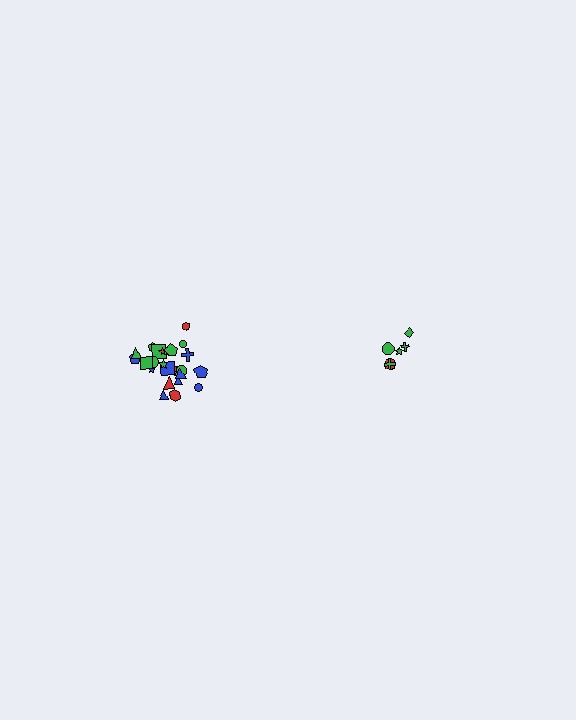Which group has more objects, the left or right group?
The left group.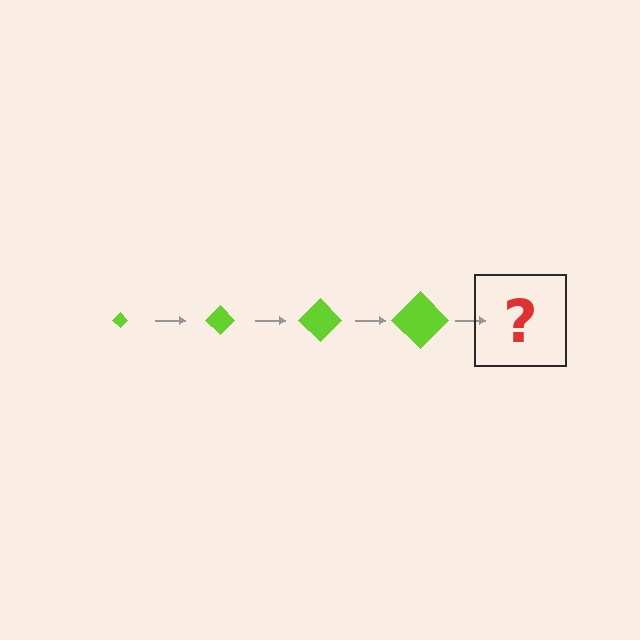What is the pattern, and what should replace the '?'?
The pattern is that the diamond gets progressively larger each step. The '?' should be a lime diamond, larger than the previous one.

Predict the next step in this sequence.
The next step is a lime diamond, larger than the previous one.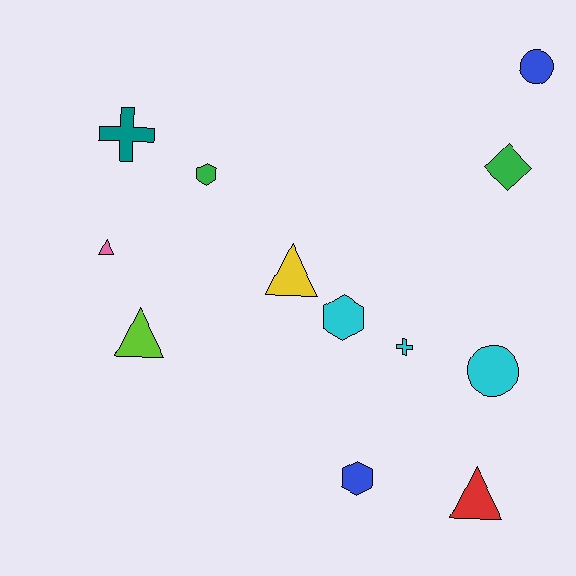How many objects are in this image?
There are 12 objects.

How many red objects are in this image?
There is 1 red object.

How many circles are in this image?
There are 2 circles.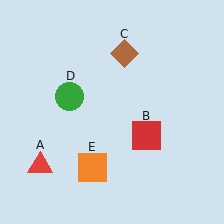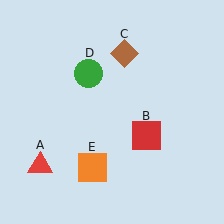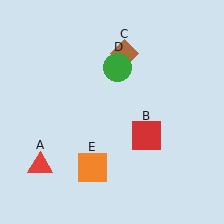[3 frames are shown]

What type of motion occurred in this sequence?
The green circle (object D) rotated clockwise around the center of the scene.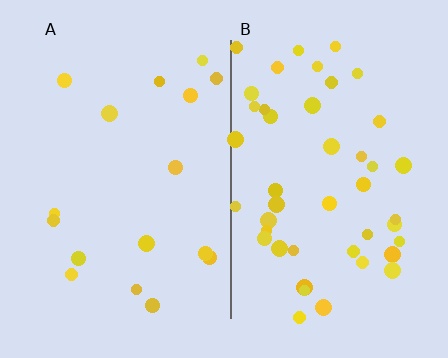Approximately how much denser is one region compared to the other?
Approximately 2.7× — region B over region A.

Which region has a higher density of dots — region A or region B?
B (the right).